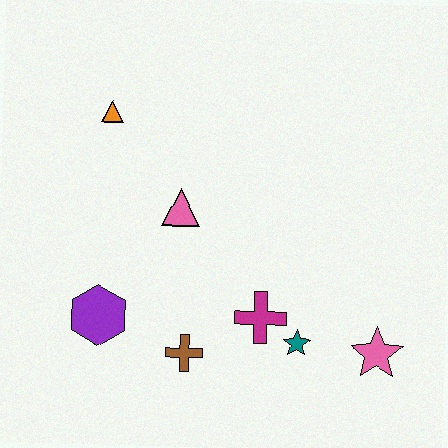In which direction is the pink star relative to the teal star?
The pink star is to the right of the teal star.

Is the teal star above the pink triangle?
No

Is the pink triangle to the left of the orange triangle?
No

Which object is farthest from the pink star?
The orange triangle is farthest from the pink star.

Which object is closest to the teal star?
The magenta cross is closest to the teal star.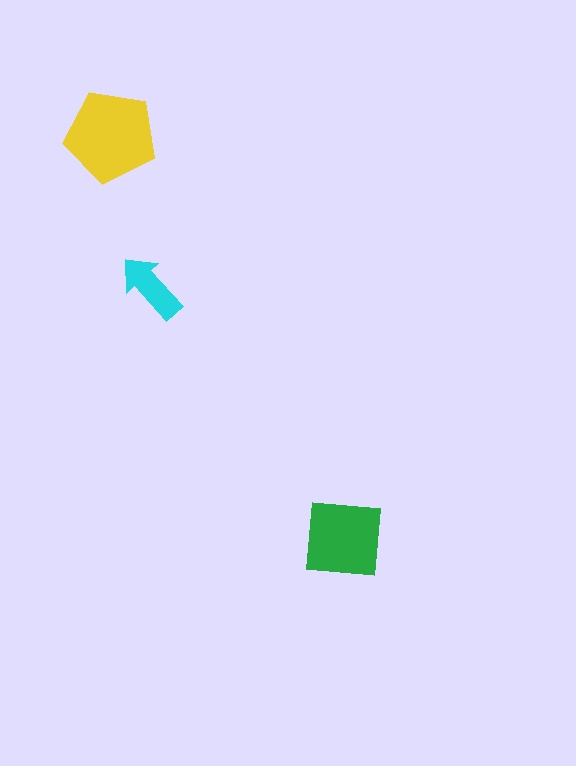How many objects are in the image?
There are 3 objects in the image.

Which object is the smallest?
The cyan arrow.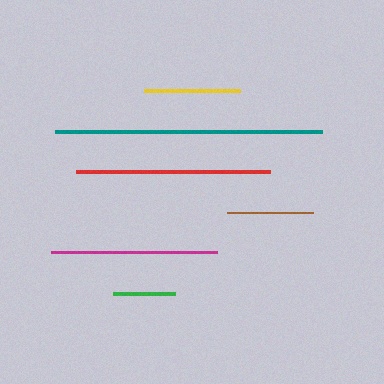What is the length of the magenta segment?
The magenta segment is approximately 167 pixels long.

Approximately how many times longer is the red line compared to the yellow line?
The red line is approximately 2.0 times the length of the yellow line.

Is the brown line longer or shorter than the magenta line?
The magenta line is longer than the brown line.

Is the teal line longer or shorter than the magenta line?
The teal line is longer than the magenta line.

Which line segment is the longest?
The teal line is the longest at approximately 268 pixels.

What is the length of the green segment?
The green segment is approximately 62 pixels long.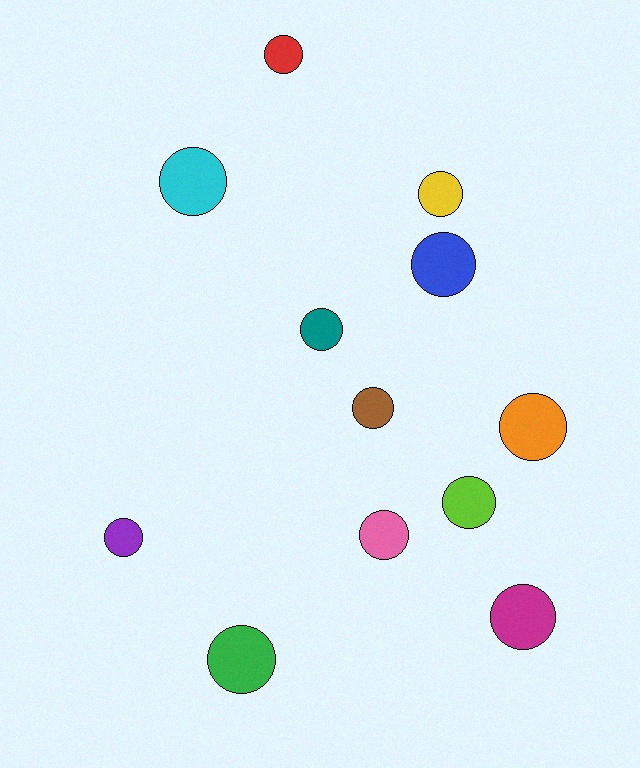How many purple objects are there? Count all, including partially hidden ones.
There is 1 purple object.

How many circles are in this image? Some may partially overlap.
There are 12 circles.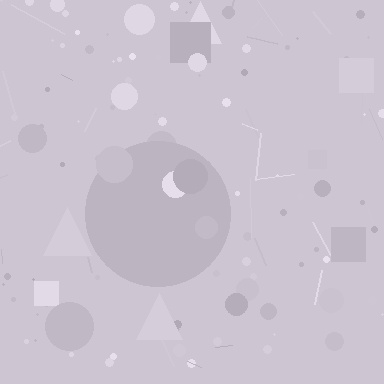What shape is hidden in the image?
A circle is hidden in the image.